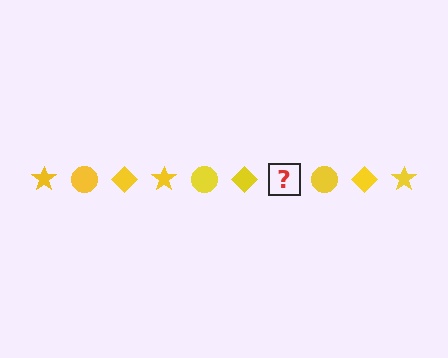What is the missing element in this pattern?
The missing element is a yellow star.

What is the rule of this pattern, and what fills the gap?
The rule is that the pattern cycles through star, circle, diamond shapes in yellow. The gap should be filled with a yellow star.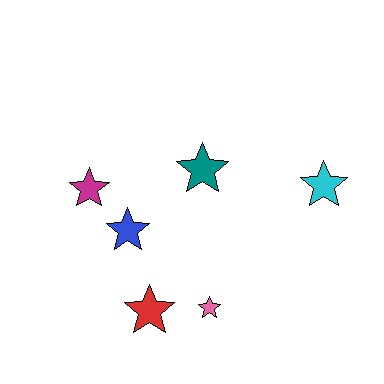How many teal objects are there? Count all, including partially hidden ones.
There is 1 teal object.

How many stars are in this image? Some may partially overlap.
There are 6 stars.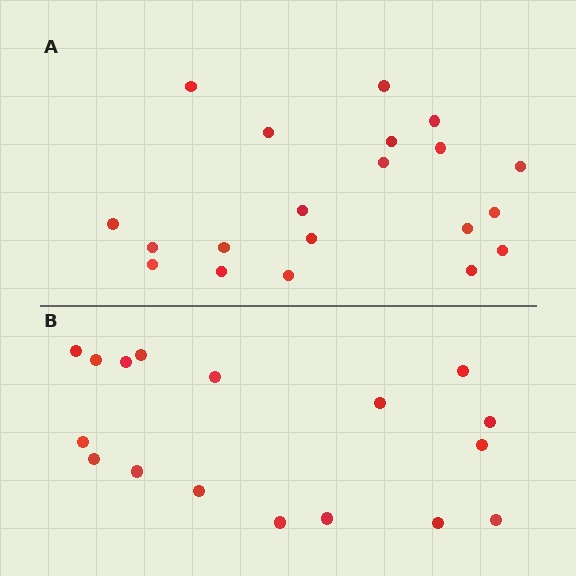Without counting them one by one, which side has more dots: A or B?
Region A (the top region) has more dots.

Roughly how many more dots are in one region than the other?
Region A has just a few more — roughly 2 or 3 more dots than region B.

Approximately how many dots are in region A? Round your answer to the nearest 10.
About 20 dots.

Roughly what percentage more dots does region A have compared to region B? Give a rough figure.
About 20% more.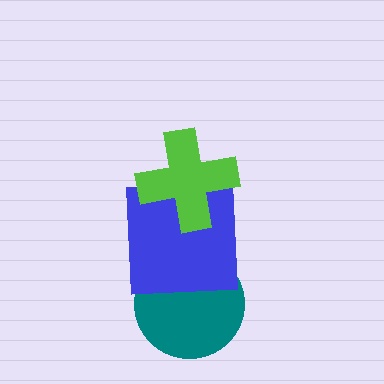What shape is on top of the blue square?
The lime cross is on top of the blue square.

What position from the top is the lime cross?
The lime cross is 1st from the top.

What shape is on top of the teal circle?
The blue square is on top of the teal circle.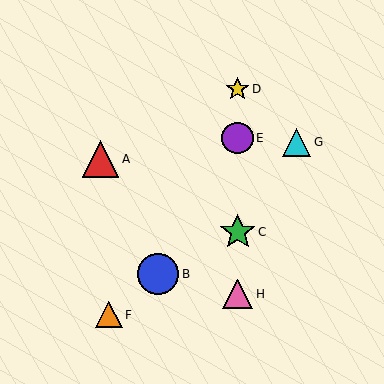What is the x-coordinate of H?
Object H is at x≈238.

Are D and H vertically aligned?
Yes, both are at x≈238.